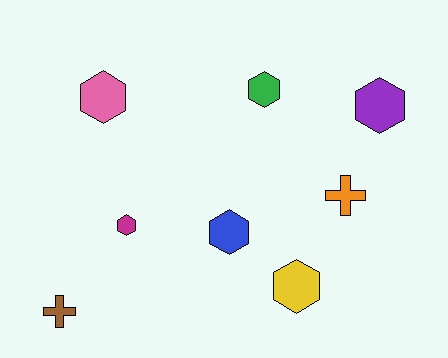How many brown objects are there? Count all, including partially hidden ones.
There is 1 brown object.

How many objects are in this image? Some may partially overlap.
There are 8 objects.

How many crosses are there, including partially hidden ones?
There are 2 crosses.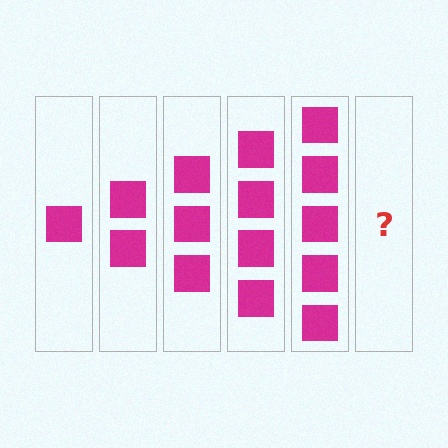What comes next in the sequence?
The next element should be 6 squares.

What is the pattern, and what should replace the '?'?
The pattern is that each step adds one more square. The '?' should be 6 squares.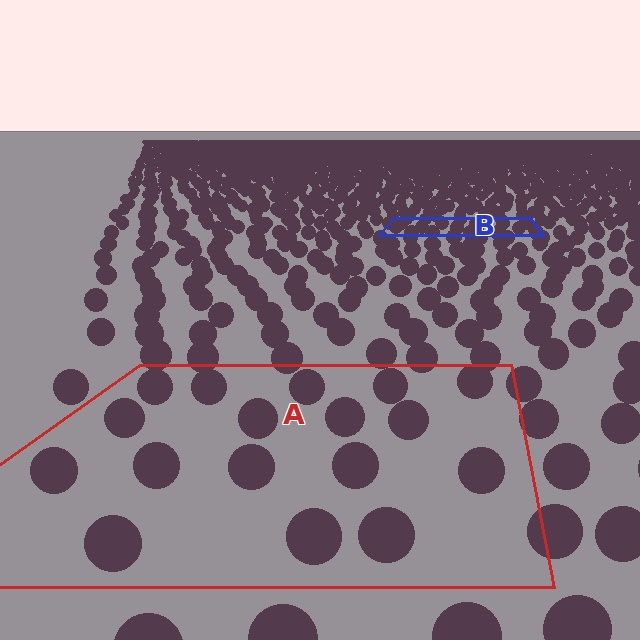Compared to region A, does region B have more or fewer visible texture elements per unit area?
Region B has more texture elements per unit area — they are packed more densely because it is farther away.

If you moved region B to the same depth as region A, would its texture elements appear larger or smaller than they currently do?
They would appear larger. At a closer depth, the same texture elements are projected at a bigger on-screen size.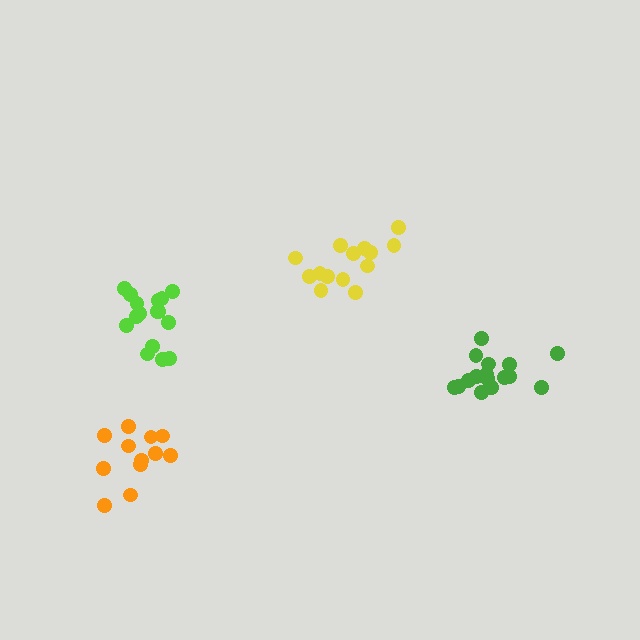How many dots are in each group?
Group 1: 14 dots, Group 2: 16 dots, Group 3: 16 dots, Group 4: 12 dots (58 total).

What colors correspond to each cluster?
The clusters are colored: yellow, lime, green, orange.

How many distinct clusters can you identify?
There are 4 distinct clusters.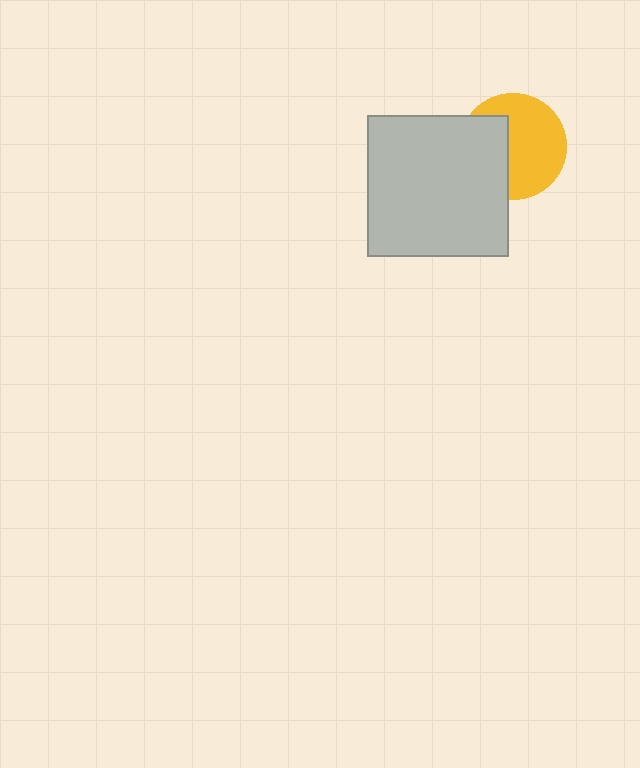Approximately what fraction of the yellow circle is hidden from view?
Roughly 39% of the yellow circle is hidden behind the light gray square.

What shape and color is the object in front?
The object in front is a light gray square.